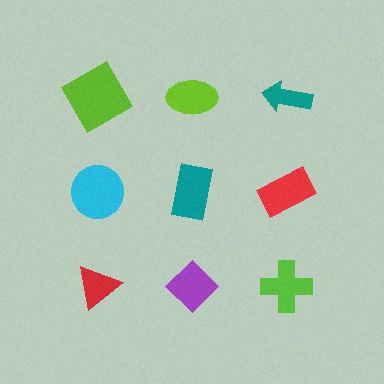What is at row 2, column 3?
A red rectangle.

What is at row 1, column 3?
A teal arrow.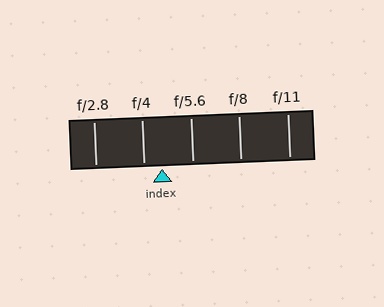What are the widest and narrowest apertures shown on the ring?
The widest aperture shown is f/2.8 and the narrowest is f/11.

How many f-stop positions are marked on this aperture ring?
There are 5 f-stop positions marked.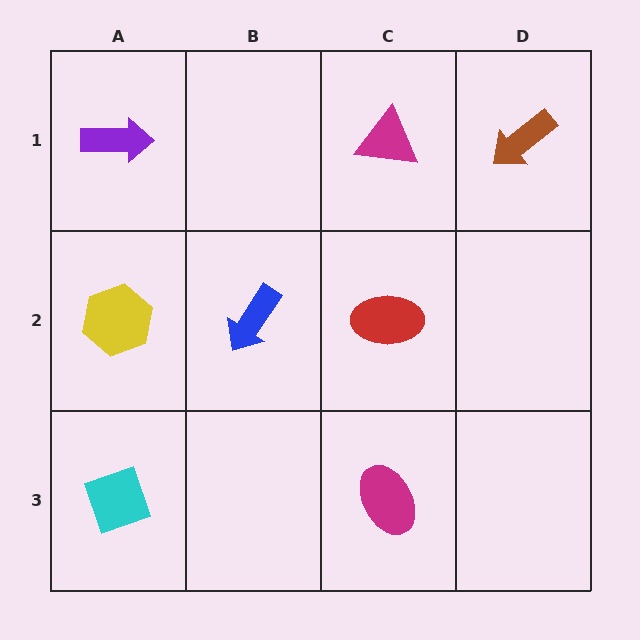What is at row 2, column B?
A blue arrow.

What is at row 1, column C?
A magenta triangle.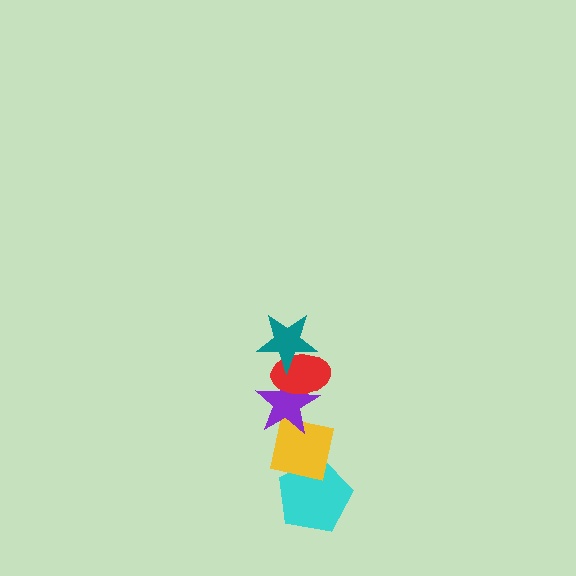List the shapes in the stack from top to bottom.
From top to bottom: the teal star, the red ellipse, the purple star, the yellow square, the cyan pentagon.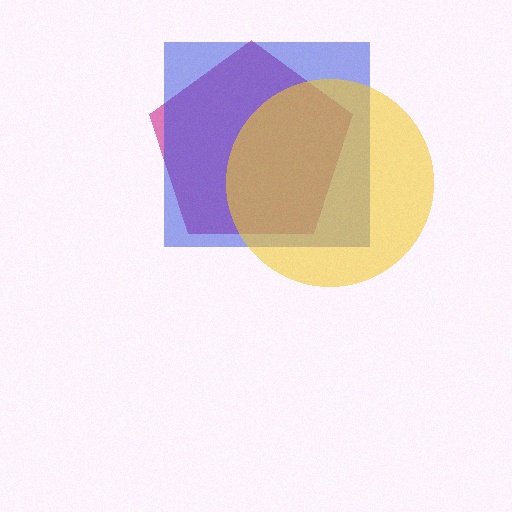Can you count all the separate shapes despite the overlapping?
Yes, there are 3 separate shapes.